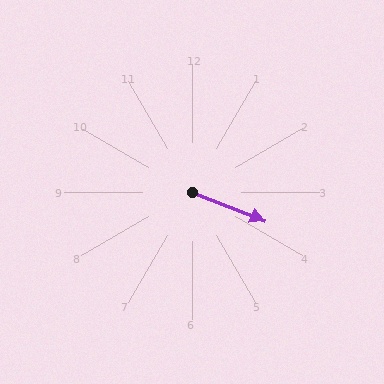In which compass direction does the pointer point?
East.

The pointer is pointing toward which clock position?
Roughly 4 o'clock.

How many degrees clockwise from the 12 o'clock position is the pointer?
Approximately 111 degrees.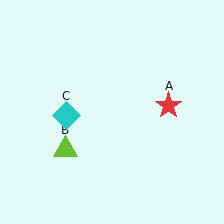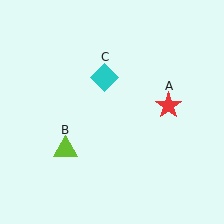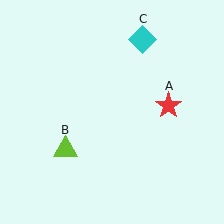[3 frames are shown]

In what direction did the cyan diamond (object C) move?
The cyan diamond (object C) moved up and to the right.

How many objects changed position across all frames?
1 object changed position: cyan diamond (object C).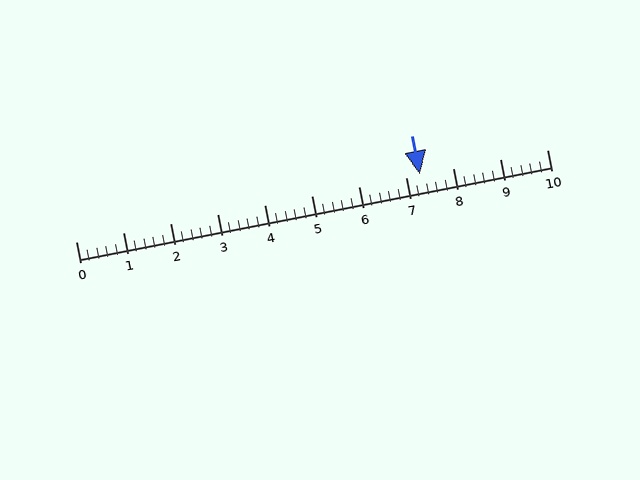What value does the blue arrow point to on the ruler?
The blue arrow points to approximately 7.3.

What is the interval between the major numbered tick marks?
The major tick marks are spaced 1 units apart.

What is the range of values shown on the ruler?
The ruler shows values from 0 to 10.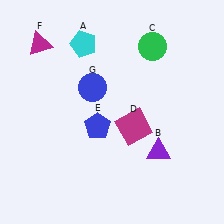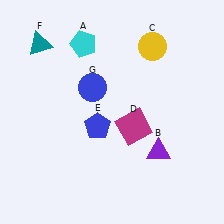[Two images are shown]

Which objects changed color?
C changed from green to yellow. F changed from magenta to teal.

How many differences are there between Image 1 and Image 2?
There are 2 differences between the two images.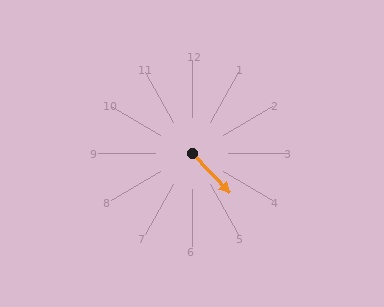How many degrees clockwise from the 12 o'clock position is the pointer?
Approximately 136 degrees.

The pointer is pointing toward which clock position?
Roughly 5 o'clock.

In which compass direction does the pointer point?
Southeast.